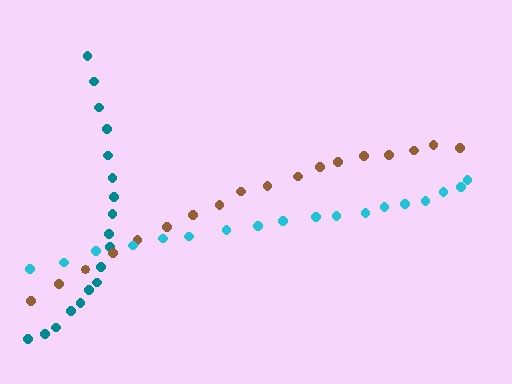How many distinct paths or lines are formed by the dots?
There are 3 distinct paths.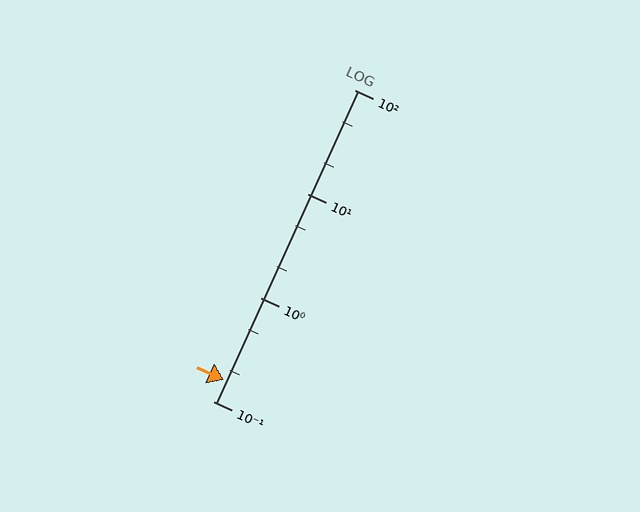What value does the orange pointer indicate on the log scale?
The pointer indicates approximately 0.16.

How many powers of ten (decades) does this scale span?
The scale spans 3 decades, from 0.1 to 100.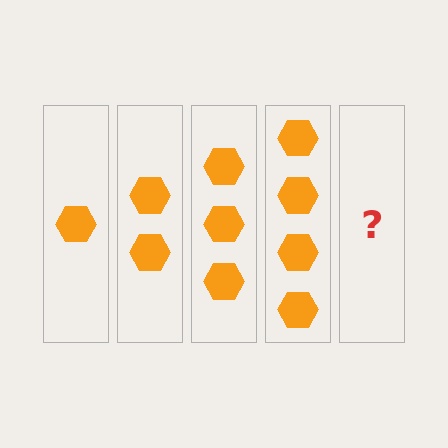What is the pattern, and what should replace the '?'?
The pattern is that each step adds one more hexagon. The '?' should be 5 hexagons.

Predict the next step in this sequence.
The next step is 5 hexagons.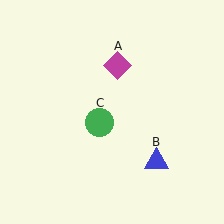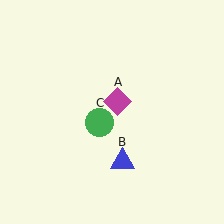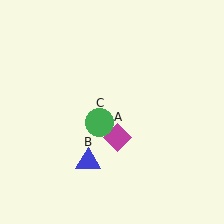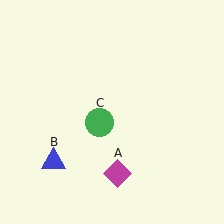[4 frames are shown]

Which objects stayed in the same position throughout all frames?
Green circle (object C) remained stationary.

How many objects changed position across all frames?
2 objects changed position: magenta diamond (object A), blue triangle (object B).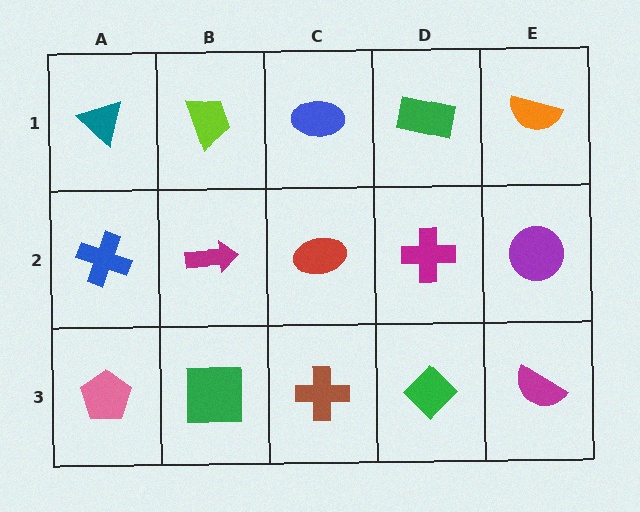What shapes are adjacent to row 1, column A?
A blue cross (row 2, column A), a lime trapezoid (row 1, column B).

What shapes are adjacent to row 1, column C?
A red ellipse (row 2, column C), a lime trapezoid (row 1, column B), a green rectangle (row 1, column D).